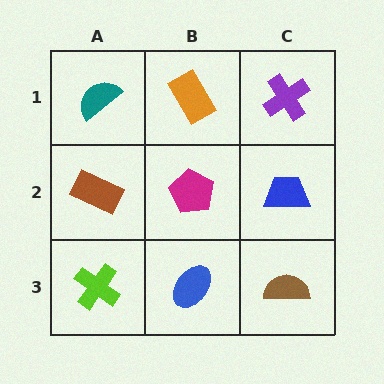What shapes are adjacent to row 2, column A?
A teal semicircle (row 1, column A), a lime cross (row 3, column A), a magenta pentagon (row 2, column B).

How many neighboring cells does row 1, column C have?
2.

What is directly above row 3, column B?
A magenta pentagon.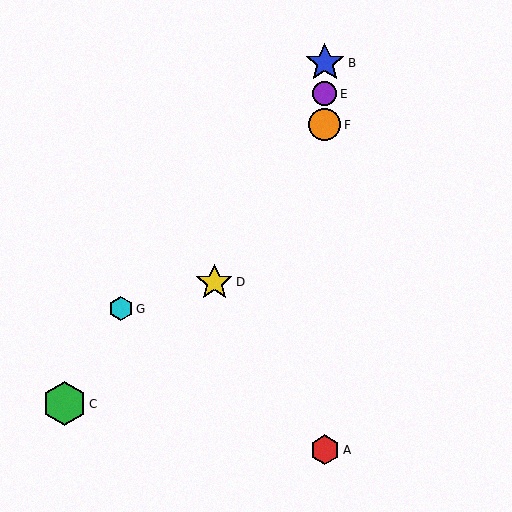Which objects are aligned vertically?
Objects A, B, E, F are aligned vertically.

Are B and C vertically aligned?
No, B is at x≈325 and C is at x≈65.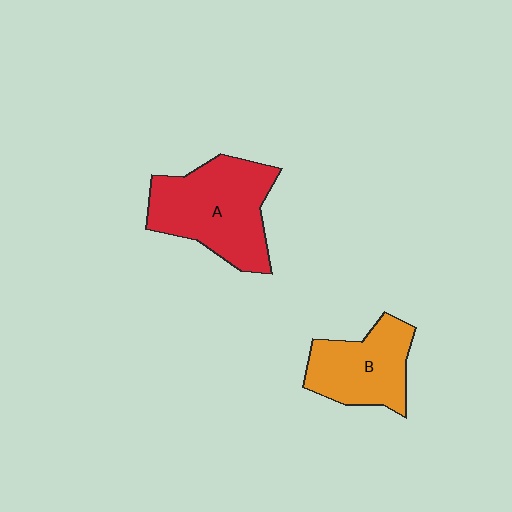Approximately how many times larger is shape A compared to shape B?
Approximately 1.4 times.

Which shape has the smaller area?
Shape B (orange).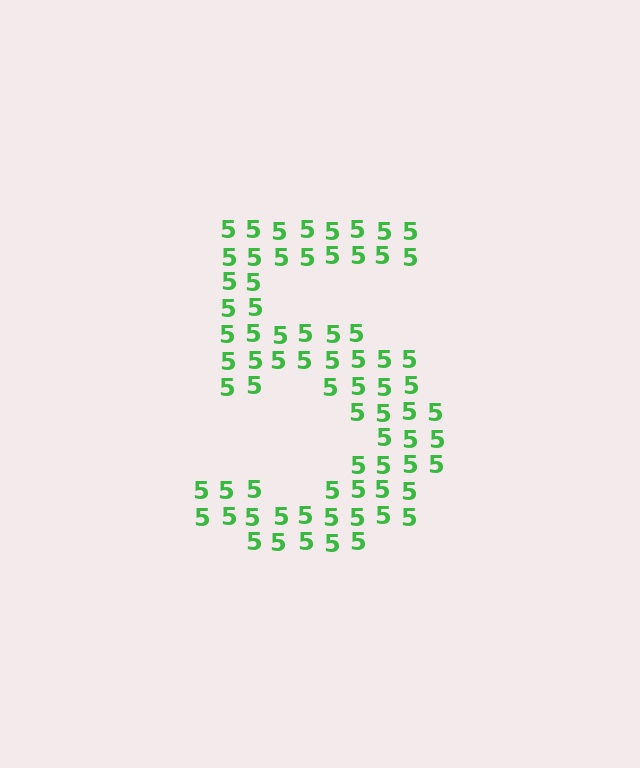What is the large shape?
The large shape is the digit 5.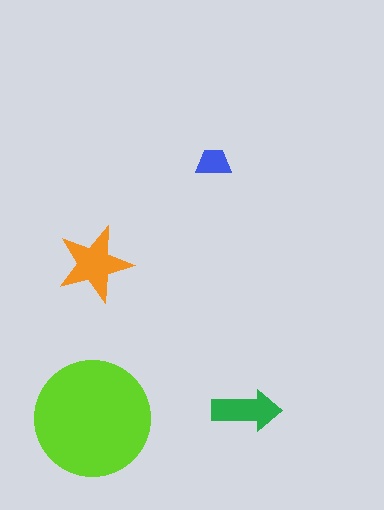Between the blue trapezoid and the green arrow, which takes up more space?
The green arrow.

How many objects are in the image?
There are 4 objects in the image.